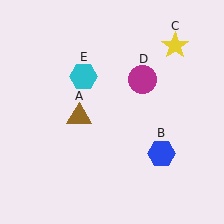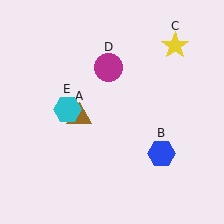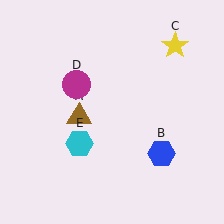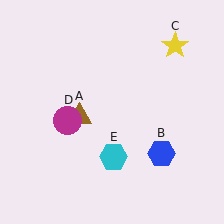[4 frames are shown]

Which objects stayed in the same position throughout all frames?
Brown triangle (object A) and blue hexagon (object B) and yellow star (object C) remained stationary.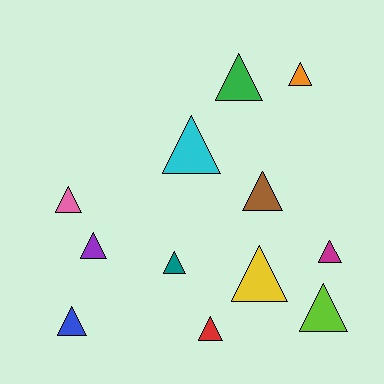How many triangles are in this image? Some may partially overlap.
There are 12 triangles.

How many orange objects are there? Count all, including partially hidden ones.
There is 1 orange object.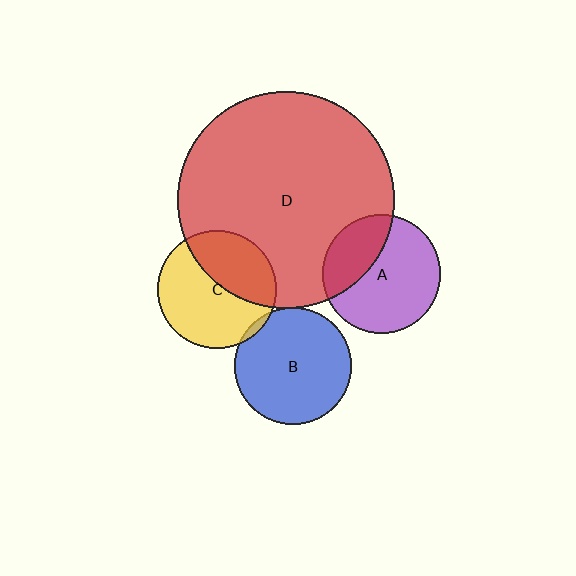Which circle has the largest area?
Circle D (red).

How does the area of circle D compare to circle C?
Approximately 3.4 times.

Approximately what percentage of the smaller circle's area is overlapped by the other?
Approximately 30%.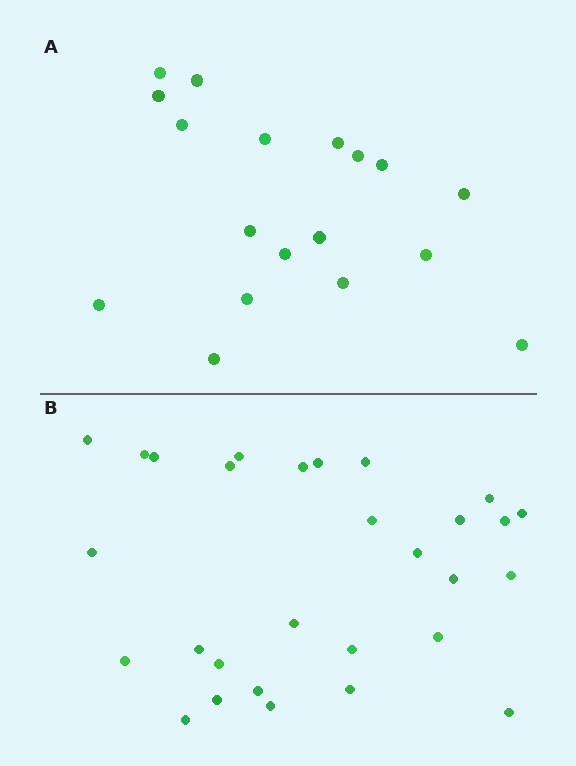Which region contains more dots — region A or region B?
Region B (the bottom region) has more dots.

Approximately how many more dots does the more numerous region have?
Region B has roughly 12 or so more dots than region A.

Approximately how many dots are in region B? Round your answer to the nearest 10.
About 30 dots. (The exact count is 29, which rounds to 30.)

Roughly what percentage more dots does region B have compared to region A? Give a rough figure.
About 60% more.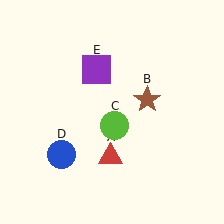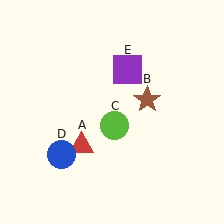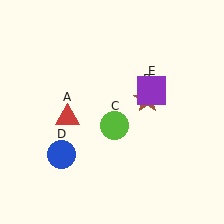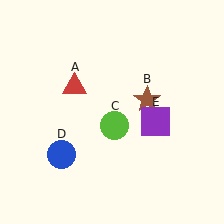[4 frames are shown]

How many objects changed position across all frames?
2 objects changed position: red triangle (object A), purple square (object E).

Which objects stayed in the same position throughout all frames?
Brown star (object B) and lime circle (object C) and blue circle (object D) remained stationary.